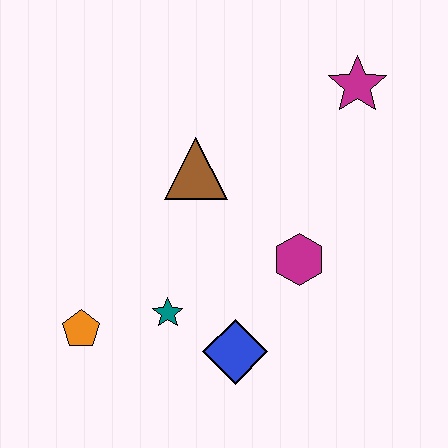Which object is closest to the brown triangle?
The magenta hexagon is closest to the brown triangle.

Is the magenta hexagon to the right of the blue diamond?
Yes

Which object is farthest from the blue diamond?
The magenta star is farthest from the blue diamond.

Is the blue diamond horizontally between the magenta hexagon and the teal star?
Yes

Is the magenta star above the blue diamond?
Yes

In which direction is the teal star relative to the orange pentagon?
The teal star is to the right of the orange pentagon.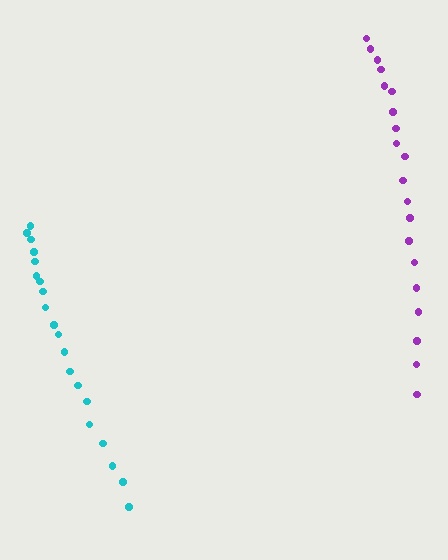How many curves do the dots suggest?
There are 2 distinct paths.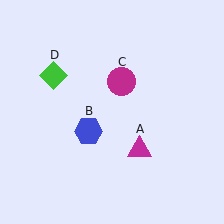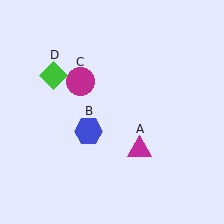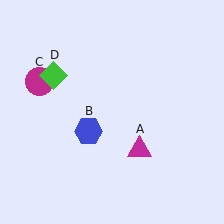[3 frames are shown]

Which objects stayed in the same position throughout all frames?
Magenta triangle (object A) and blue hexagon (object B) and green diamond (object D) remained stationary.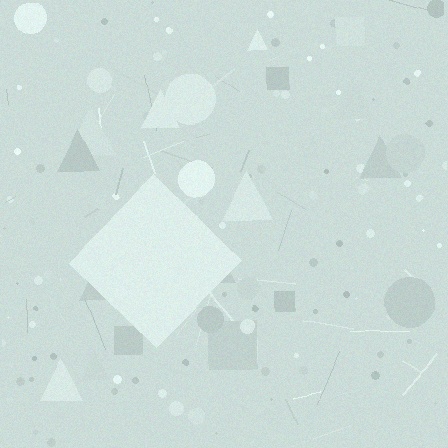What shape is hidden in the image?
A diamond is hidden in the image.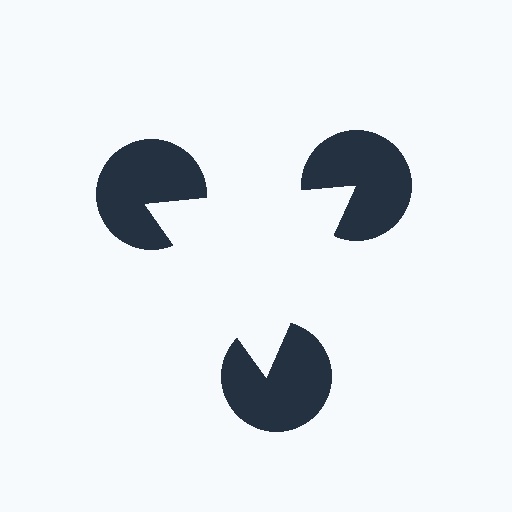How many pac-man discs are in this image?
There are 3 — one at each vertex of the illusory triangle.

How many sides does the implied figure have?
3 sides.